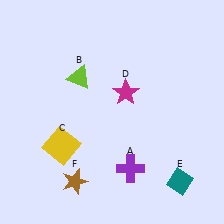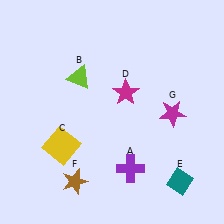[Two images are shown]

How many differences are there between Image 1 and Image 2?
There is 1 difference between the two images.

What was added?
A magenta star (G) was added in Image 2.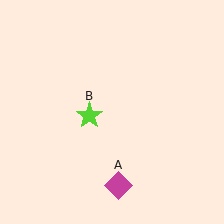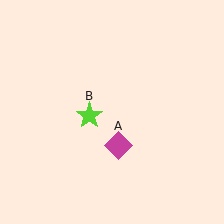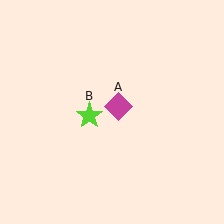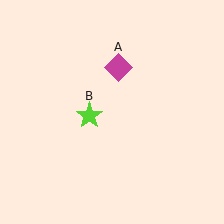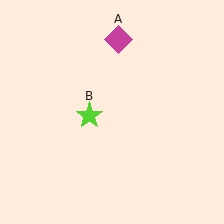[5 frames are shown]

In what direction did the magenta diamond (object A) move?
The magenta diamond (object A) moved up.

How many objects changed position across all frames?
1 object changed position: magenta diamond (object A).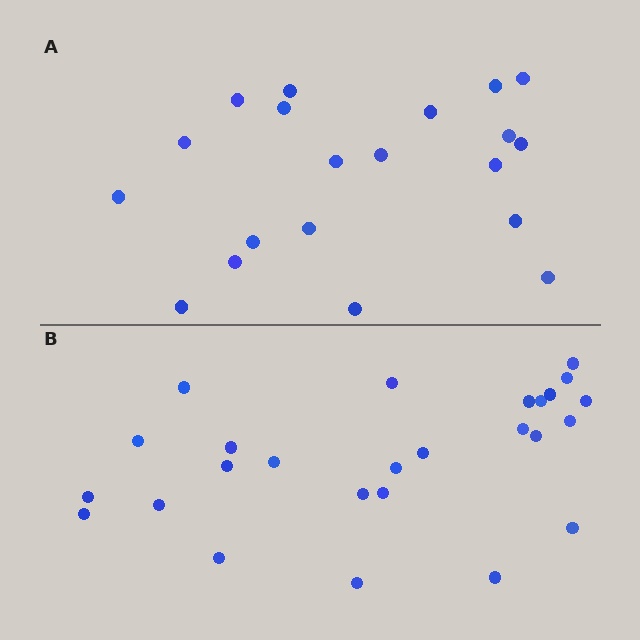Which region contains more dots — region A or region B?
Region B (the bottom region) has more dots.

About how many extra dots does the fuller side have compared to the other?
Region B has about 6 more dots than region A.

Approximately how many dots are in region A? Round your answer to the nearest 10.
About 20 dots.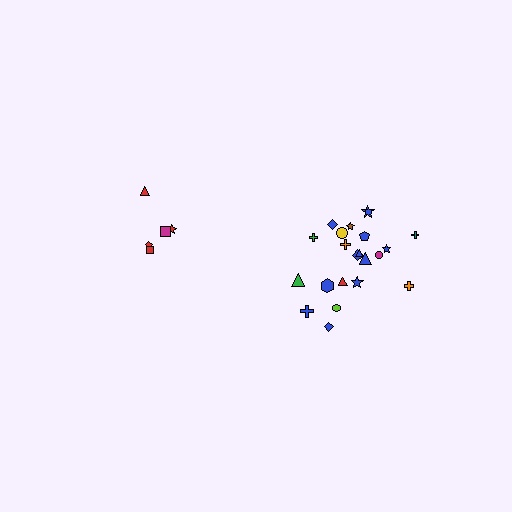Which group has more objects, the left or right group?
The right group.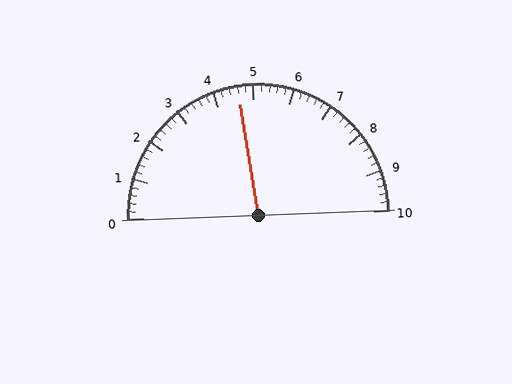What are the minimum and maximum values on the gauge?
The gauge ranges from 0 to 10.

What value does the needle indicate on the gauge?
The needle indicates approximately 4.6.